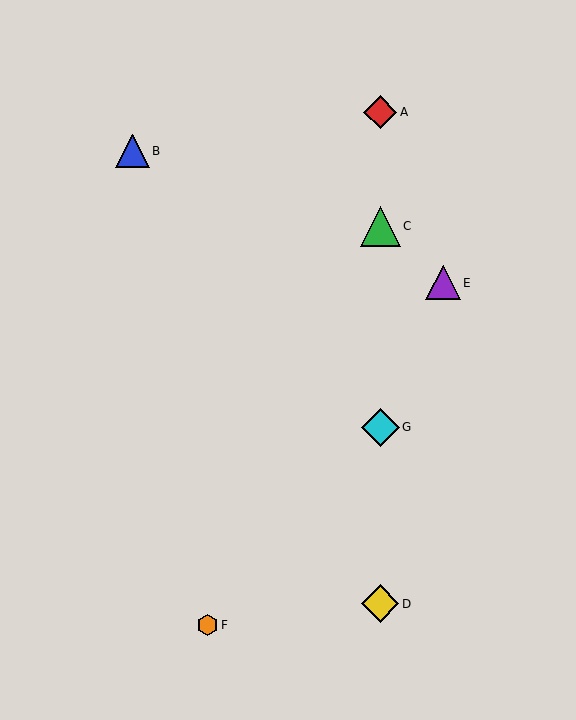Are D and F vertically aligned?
No, D is at x≈380 and F is at x≈208.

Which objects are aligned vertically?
Objects A, C, D, G are aligned vertically.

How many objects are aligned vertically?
4 objects (A, C, D, G) are aligned vertically.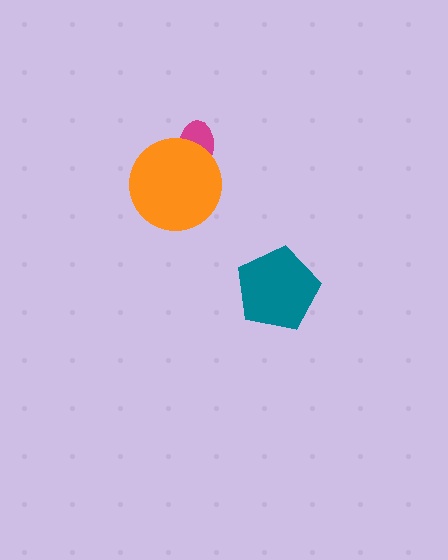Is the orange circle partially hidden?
No, no other shape covers it.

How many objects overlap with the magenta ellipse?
1 object overlaps with the magenta ellipse.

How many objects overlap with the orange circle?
1 object overlaps with the orange circle.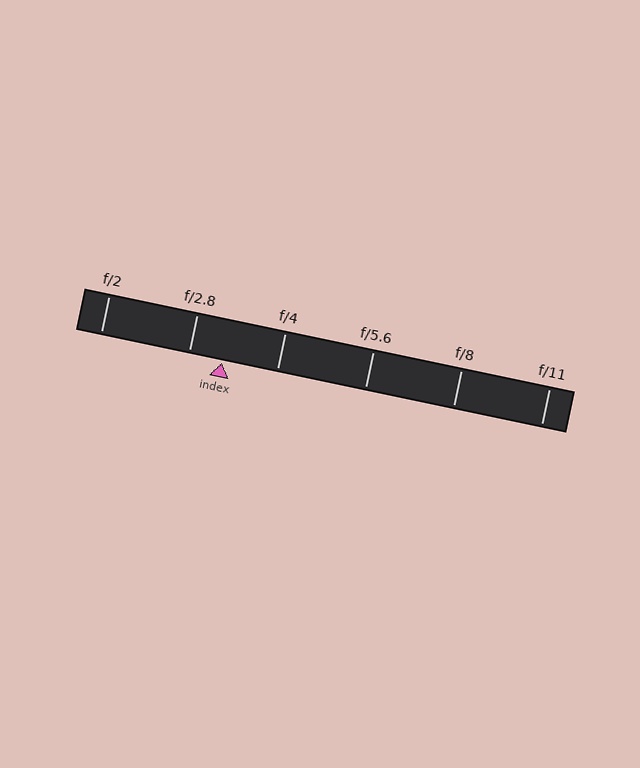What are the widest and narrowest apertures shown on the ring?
The widest aperture shown is f/2 and the narrowest is f/11.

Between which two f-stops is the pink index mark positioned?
The index mark is between f/2.8 and f/4.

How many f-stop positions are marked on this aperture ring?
There are 6 f-stop positions marked.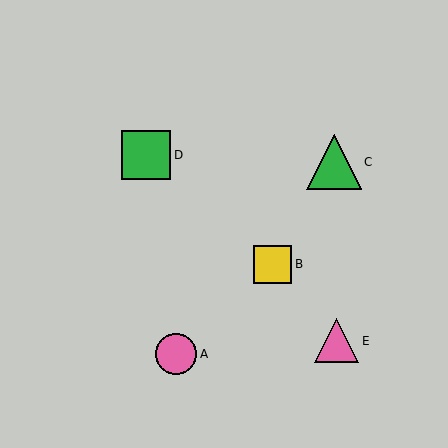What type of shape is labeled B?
Shape B is a yellow square.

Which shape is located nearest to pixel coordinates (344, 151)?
The green triangle (labeled C) at (334, 162) is nearest to that location.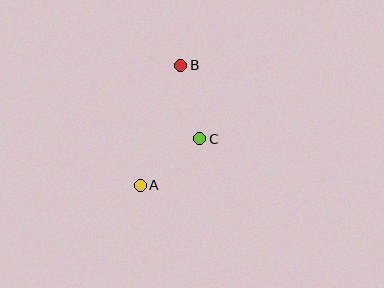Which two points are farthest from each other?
Points A and B are farthest from each other.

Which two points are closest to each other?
Points A and C are closest to each other.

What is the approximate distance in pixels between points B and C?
The distance between B and C is approximately 76 pixels.